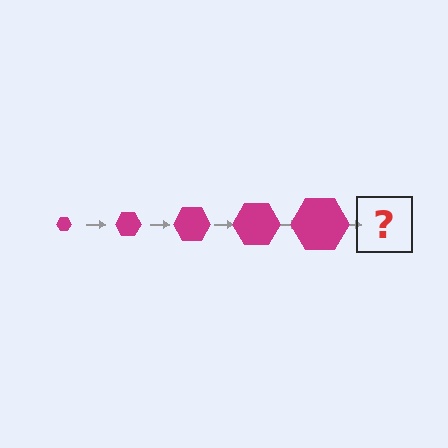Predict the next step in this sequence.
The next step is a magenta hexagon, larger than the previous one.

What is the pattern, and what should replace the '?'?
The pattern is that the hexagon gets progressively larger each step. The '?' should be a magenta hexagon, larger than the previous one.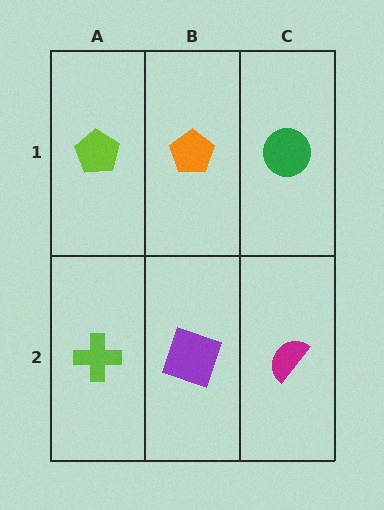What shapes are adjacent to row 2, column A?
A lime pentagon (row 1, column A), a purple square (row 2, column B).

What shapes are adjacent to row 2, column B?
An orange pentagon (row 1, column B), a lime cross (row 2, column A), a magenta semicircle (row 2, column C).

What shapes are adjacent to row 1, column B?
A purple square (row 2, column B), a lime pentagon (row 1, column A), a green circle (row 1, column C).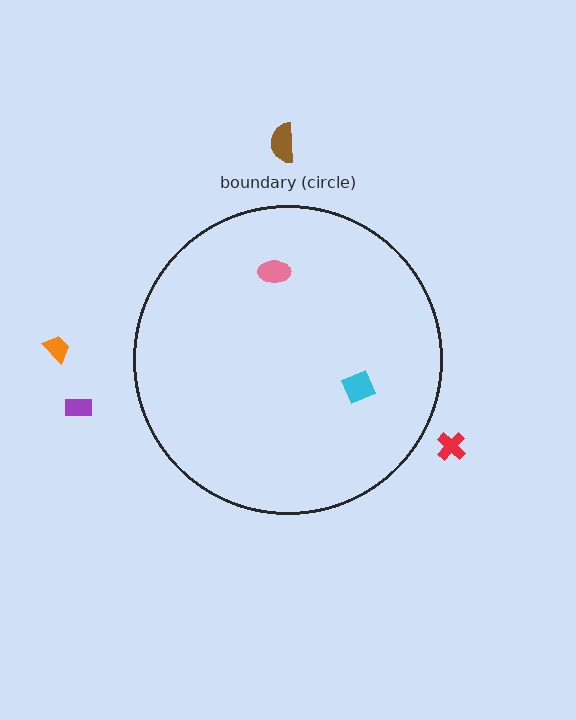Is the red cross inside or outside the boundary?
Outside.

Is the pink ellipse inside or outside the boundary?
Inside.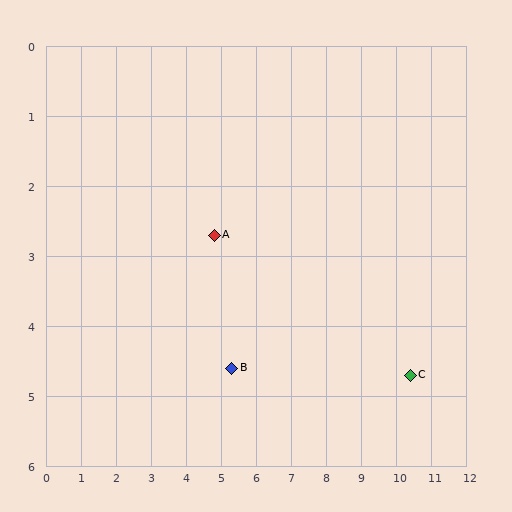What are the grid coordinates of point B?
Point B is at approximately (5.3, 4.6).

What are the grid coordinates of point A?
Point A is at approximately (4.8, 2.7).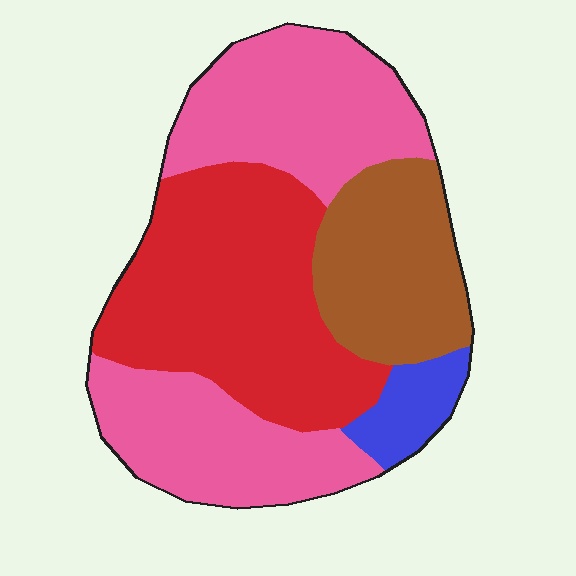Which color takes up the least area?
Blue, at roughly 5%.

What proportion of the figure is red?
Red takes up about one third (1/3) of the figure.